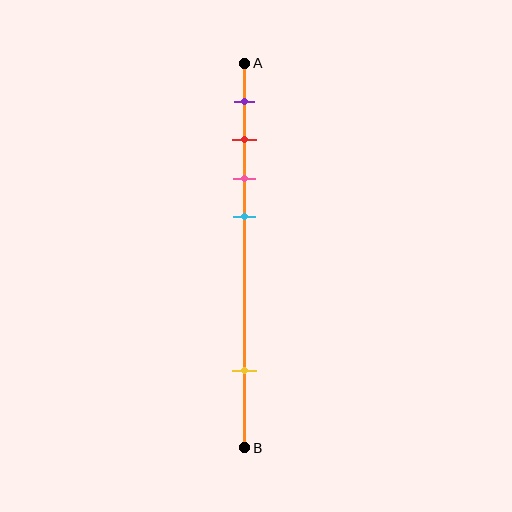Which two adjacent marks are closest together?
The red and pink marks are the closest adjacent pair.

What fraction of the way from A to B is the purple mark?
The purple mark is approximately 10% (0.1) of the way from A to B.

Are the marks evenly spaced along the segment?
No, the marks are not evenly spaced.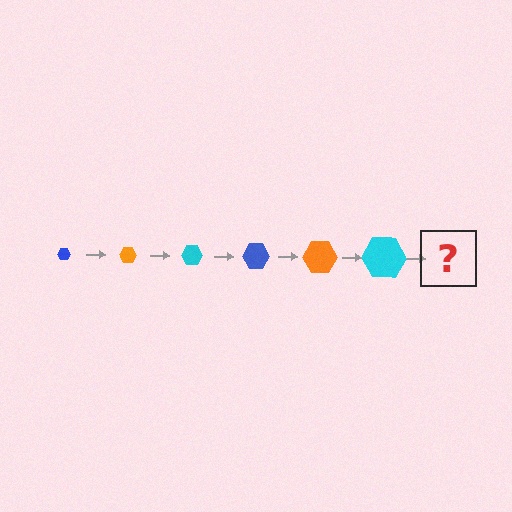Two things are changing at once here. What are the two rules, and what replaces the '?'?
The two rules are that the hexagon grows larger each step and the color cycles through blue, orange, and cyan. The '?' should be a blue hexagon, larger than the previous one.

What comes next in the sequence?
The next element should be a blue hexagon, larger than the previous one.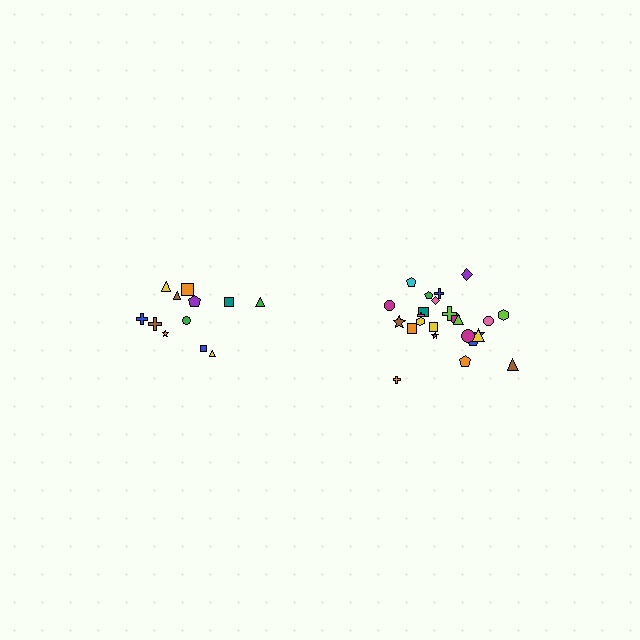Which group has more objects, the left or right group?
The right group.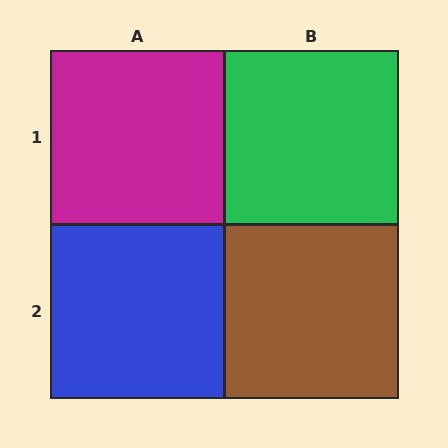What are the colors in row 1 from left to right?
Magenta, green.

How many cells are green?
1 cell is green.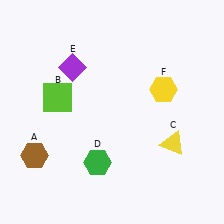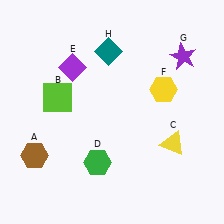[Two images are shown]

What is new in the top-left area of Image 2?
A teal diamond (H) was added in the top-left area of Image 2.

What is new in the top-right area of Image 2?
A purple star (G) was added in the top-right area of Image 2.